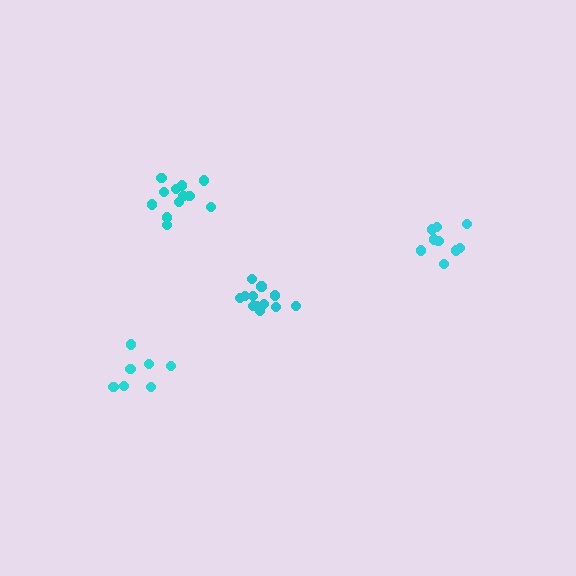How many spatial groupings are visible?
There are 4 spatial groupings.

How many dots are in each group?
Group 1: 7 dots, Group 2: 12 dots, Group 3: 12 dots, Group 4: 10 dots (41 total).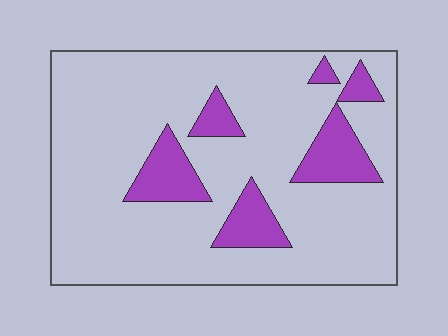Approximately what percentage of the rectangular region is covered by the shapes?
Approximately 15%.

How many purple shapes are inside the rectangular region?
6.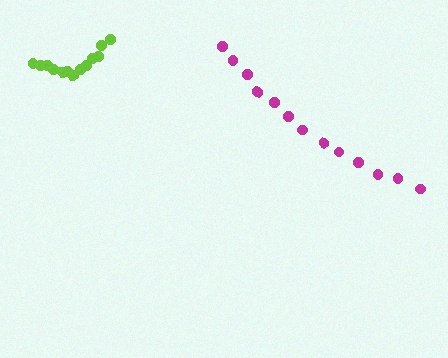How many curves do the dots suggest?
There are 2 distinct paths.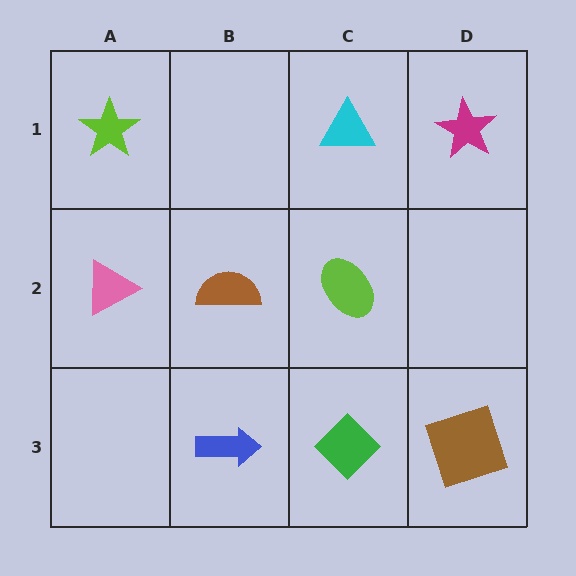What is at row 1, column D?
A magenta star.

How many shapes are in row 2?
3 shapes.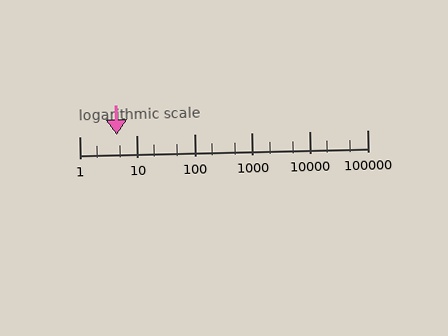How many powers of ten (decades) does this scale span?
The scale spans 5 decades, from 1 to 100000.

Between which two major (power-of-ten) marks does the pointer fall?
The pointer is between 1 and 10.